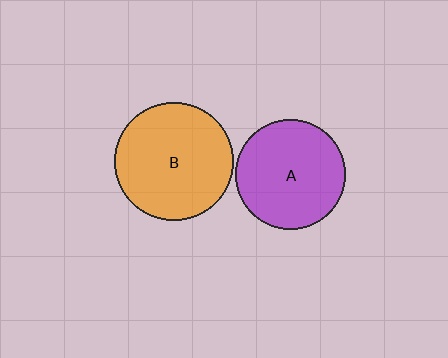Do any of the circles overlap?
No, none of the circles overlap.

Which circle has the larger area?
Circle B (orange).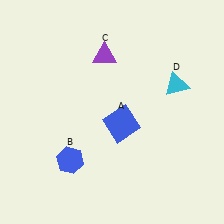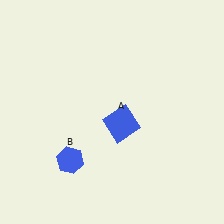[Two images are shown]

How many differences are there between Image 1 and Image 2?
There are 2 differences between the two images.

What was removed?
The cyan triangle (D), the purple triangle (C) were removed in Image 2.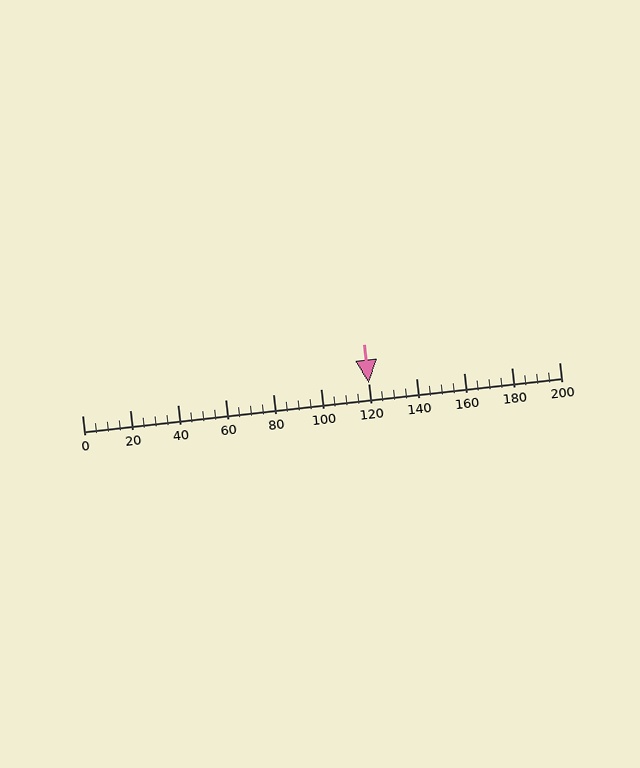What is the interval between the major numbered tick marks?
The major tick marks are spaced 20 units apart.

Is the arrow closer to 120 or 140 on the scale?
The arrow is closer to 120.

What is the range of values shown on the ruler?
The ruler shows values from 0 to 200.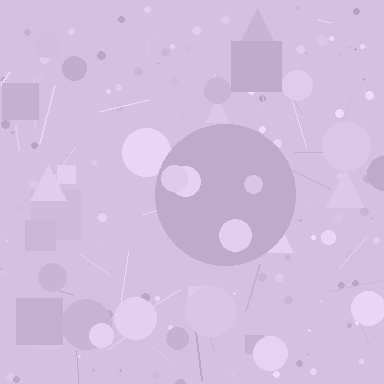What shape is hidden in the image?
A circle is hidden in the image.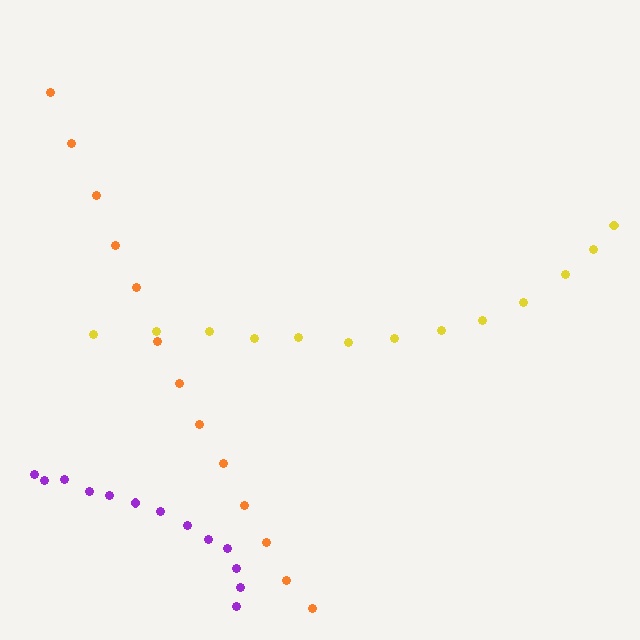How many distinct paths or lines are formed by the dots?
There are 3 distinct paths.